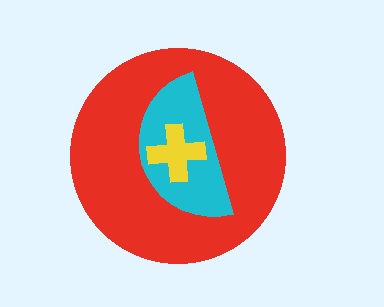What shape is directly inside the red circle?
The cyan semicircle.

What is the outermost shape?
The red circle.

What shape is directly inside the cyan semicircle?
The yellow cross.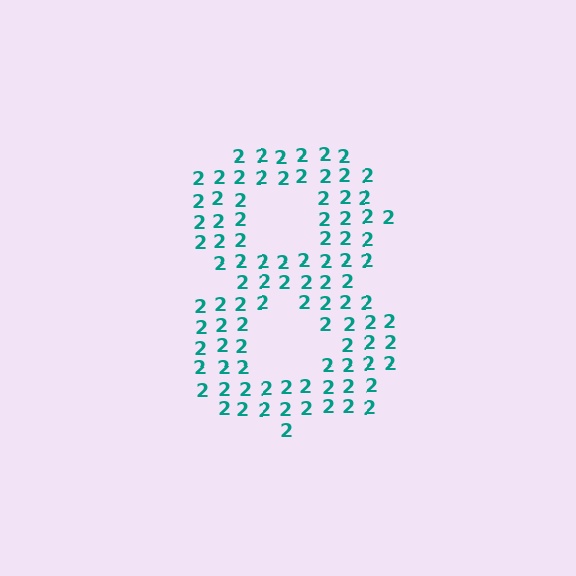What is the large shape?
The large shape is the digit 8.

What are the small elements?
The small elements are digit 2's.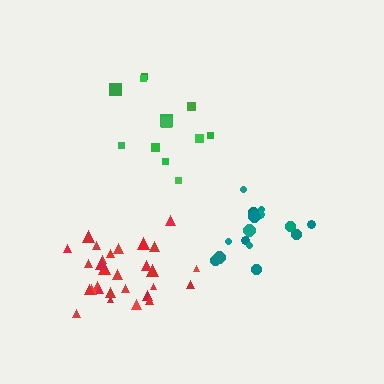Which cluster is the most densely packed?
Red.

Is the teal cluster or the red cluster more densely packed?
Red.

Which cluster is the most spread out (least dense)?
Green.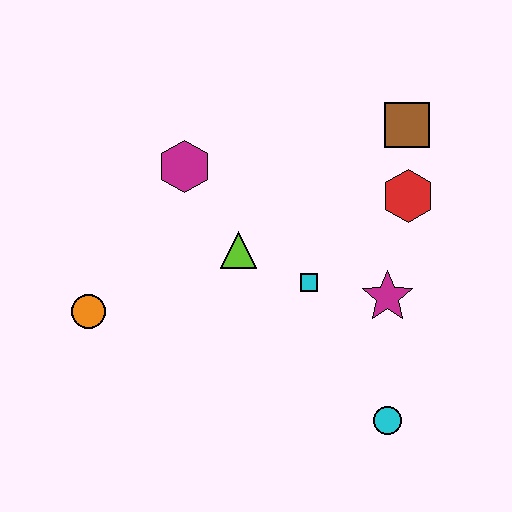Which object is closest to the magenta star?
The cyan square is closest to the magenta star.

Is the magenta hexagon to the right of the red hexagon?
No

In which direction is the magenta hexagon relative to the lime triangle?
The magenta hexagon is above the lime triangle.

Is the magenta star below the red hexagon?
Yes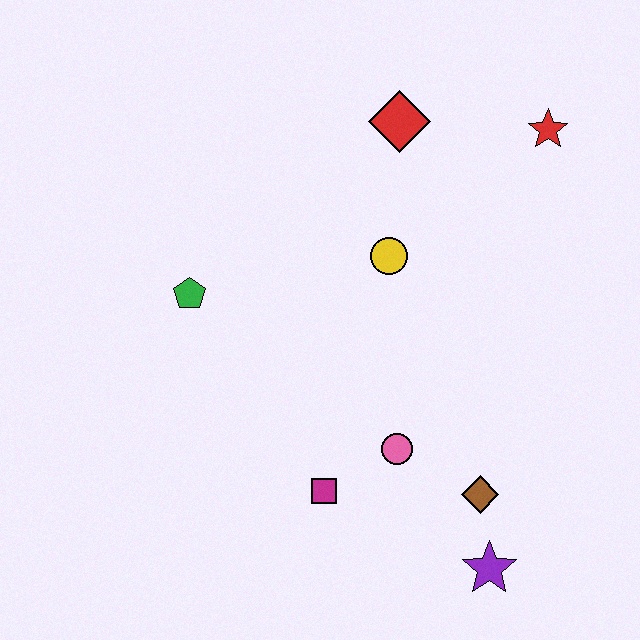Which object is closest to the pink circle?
The magenta square is closest to the pink circle.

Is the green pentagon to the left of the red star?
Yes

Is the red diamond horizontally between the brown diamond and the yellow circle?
Yes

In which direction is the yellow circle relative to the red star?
The yellow circle is to the left of the red star.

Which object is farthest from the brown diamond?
The red diamond is farthest from the brown diamond.